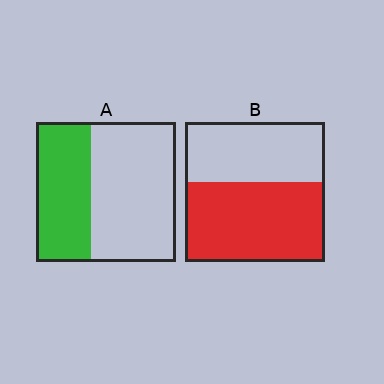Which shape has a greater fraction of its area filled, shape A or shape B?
Shape B.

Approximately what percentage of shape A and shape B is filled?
A is approximately 40% and B is approximately 55%.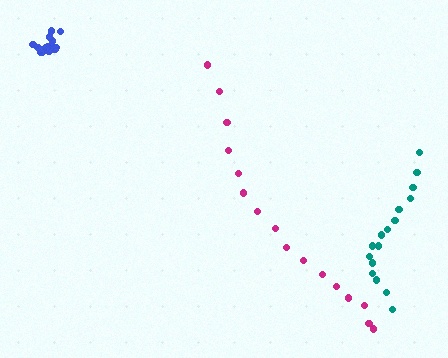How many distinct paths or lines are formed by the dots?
There are 3 distinct paths.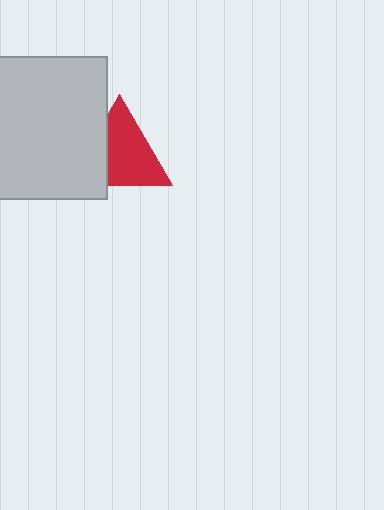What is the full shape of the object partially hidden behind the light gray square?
The partially hidden object is a red triangle.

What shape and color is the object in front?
The object in front is a light gray square.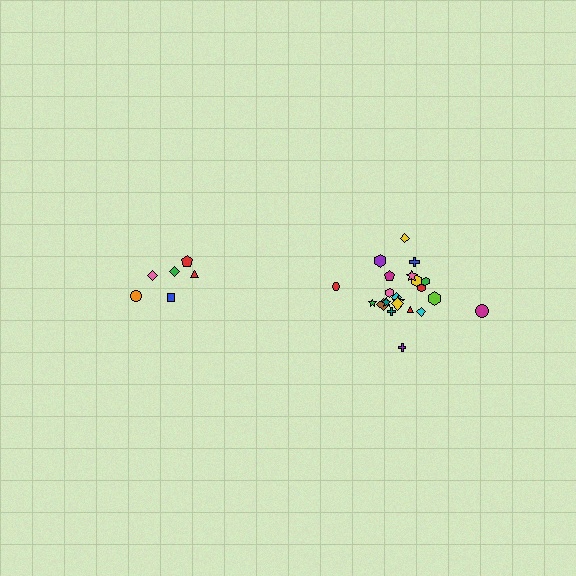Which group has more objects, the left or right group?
The right group.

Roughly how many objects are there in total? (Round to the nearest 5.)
Roughly 30 objects in total.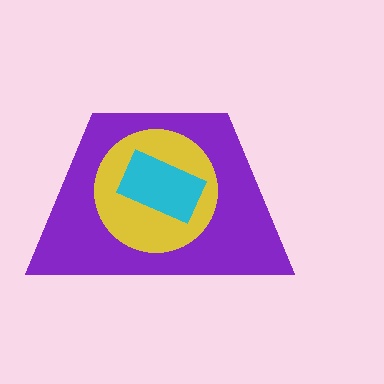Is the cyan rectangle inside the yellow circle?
Yes.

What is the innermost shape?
The cyan rectangle.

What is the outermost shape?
The purple trapezoid.